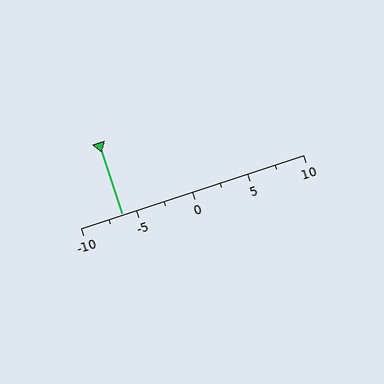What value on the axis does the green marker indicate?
The marker indicates approximately -6.2.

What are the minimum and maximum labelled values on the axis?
The axis runs from -10 to 10.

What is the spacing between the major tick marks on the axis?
The major ticks are spaced 5 apart.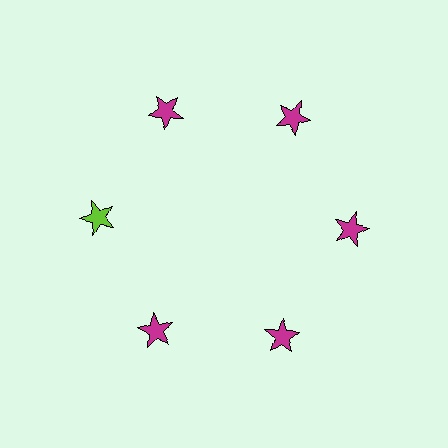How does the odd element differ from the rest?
It has a different color: lime instead of magenta.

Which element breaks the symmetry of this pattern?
The lime star at roughly the 9 o'clock position breaks the symmetry. All other shapes are magenta stars.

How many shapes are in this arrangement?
There are 6 shapes arranged in a ring pattern.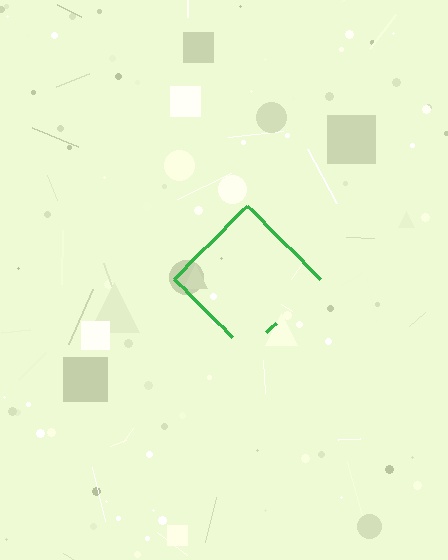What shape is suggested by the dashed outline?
The dashed outline suggests a diamond.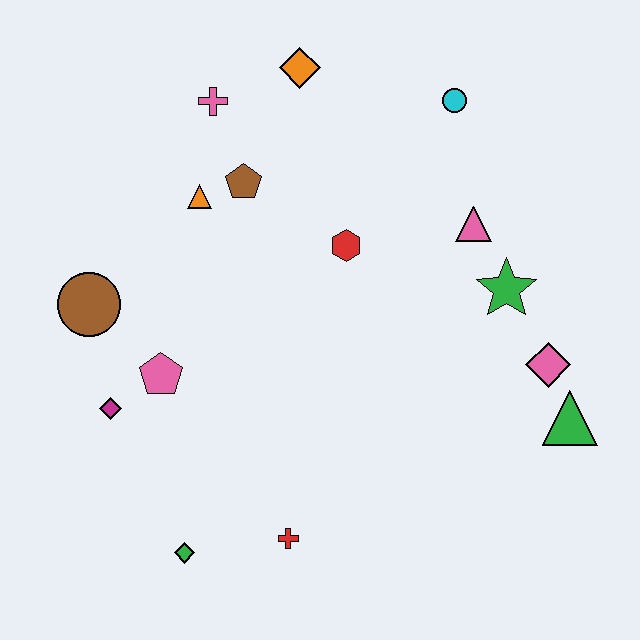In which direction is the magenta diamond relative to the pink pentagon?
The magenta diamond is to the left of the pink pentagon.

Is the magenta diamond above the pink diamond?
No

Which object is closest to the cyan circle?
The pink triangle is closest to the cyan circle.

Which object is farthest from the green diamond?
The cyan circle is farthest from the green diamond.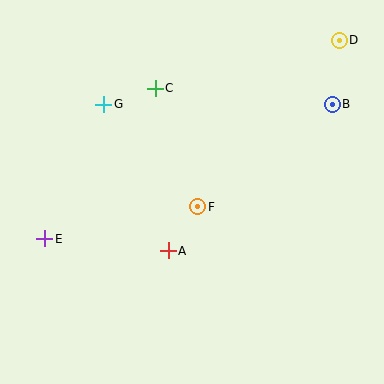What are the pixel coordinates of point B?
Point B is at (332, 104).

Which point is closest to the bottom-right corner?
Point A is closest to the bottom-right corner.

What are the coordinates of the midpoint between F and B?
The midpoint between F and B is at (265, 155).